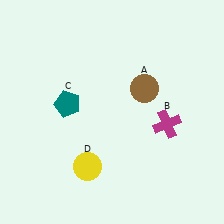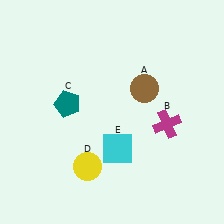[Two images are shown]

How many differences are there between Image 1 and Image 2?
There is 1 difference between the two images.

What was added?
A cyan square (E) was added in Image 2.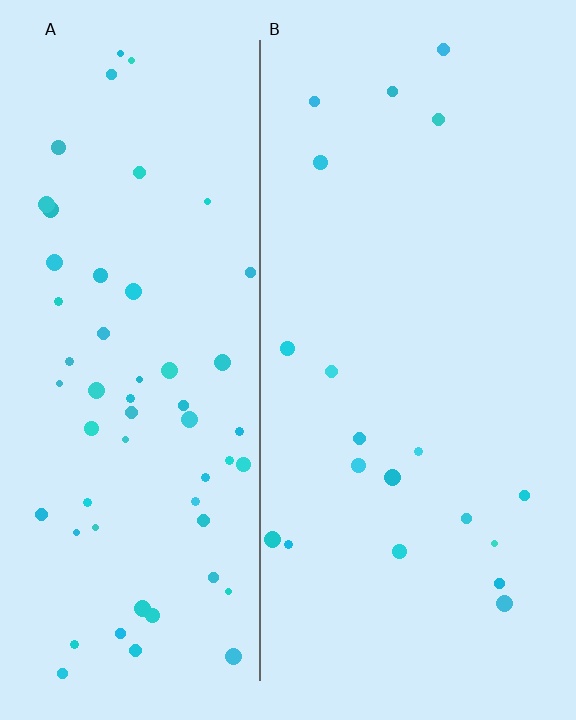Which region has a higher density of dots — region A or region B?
A (the left).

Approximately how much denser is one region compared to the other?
Approximately 3.0× — region A over region B.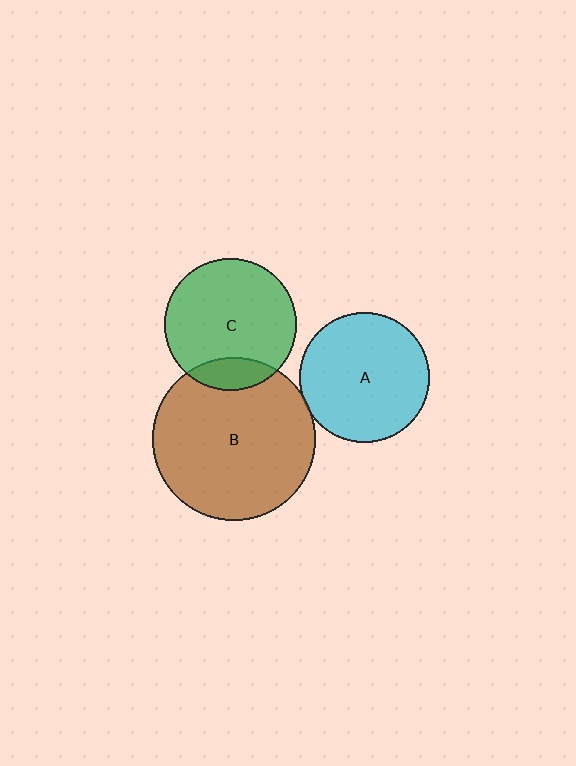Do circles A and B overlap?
Yes.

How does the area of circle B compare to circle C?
Approximately 1.5 times.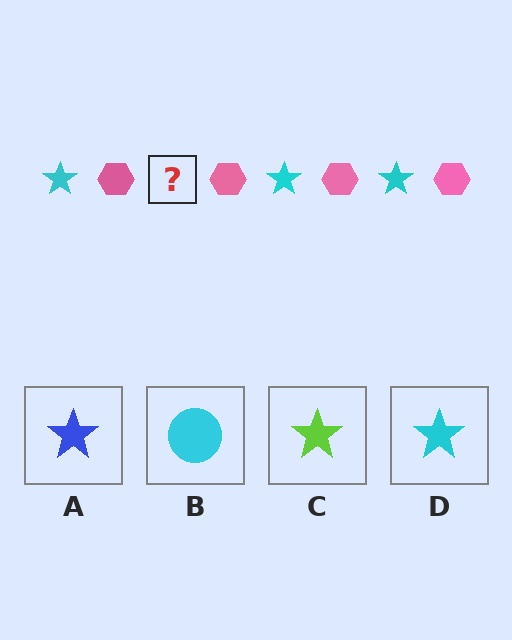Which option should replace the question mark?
Option D.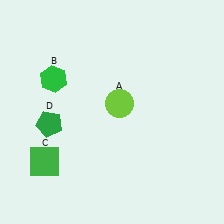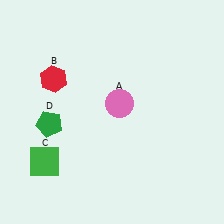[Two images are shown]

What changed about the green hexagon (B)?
In Image 1, B is green. In Image 2, it changed to red.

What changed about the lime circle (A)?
In Image 1, A is lime. In Image 2, it changed to pink.